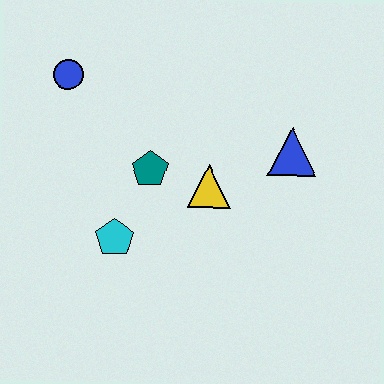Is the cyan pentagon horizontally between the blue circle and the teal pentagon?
Yes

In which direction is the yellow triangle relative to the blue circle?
The yellow triangle is to the right of the blue circle.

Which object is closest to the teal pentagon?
The yellow triangle is closest to the teal pentagon.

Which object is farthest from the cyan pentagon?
The blue triangle is farthest from the cyan pentagon.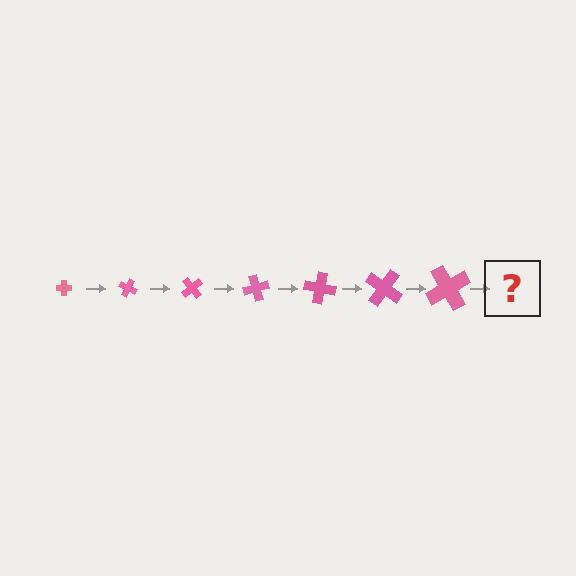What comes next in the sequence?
The next element should be a cross, larger than the previous one and rotated 175 degrees from the start.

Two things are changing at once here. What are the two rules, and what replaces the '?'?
The two rules are that the cross grows larger each step and it rotates 25 degrees each step. The '?' should be a cross, larger than the previous one and rotated 175 degrees from the start.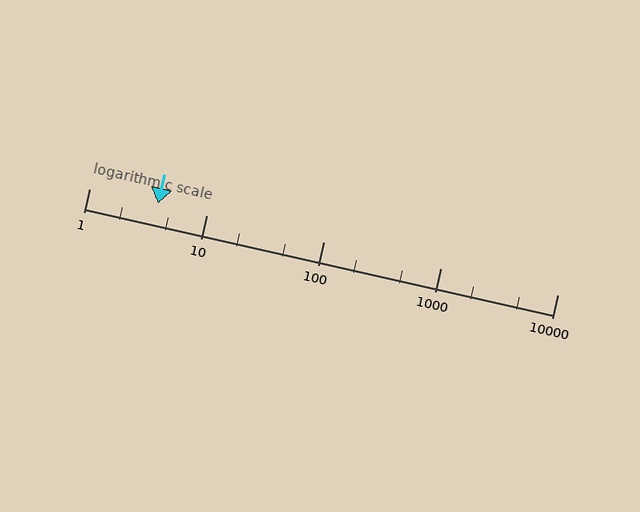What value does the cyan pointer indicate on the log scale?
The pointer indicates approximately 3.9.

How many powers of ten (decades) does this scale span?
The scale spans 4 decades, from 1 to 10000.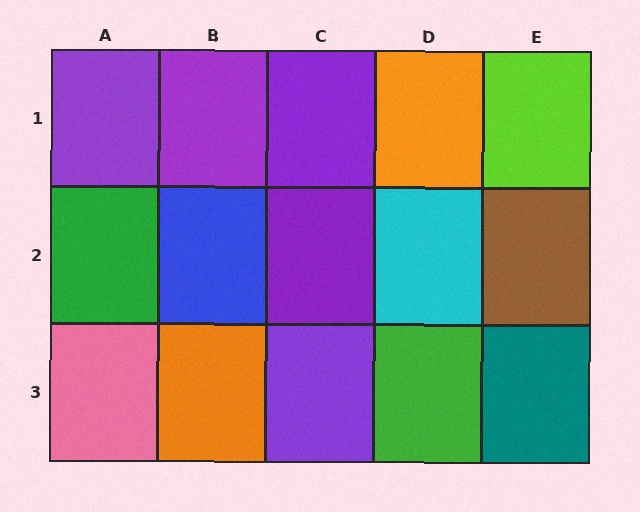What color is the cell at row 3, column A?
Pink.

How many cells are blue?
1 cell is blue.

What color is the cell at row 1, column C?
Purple.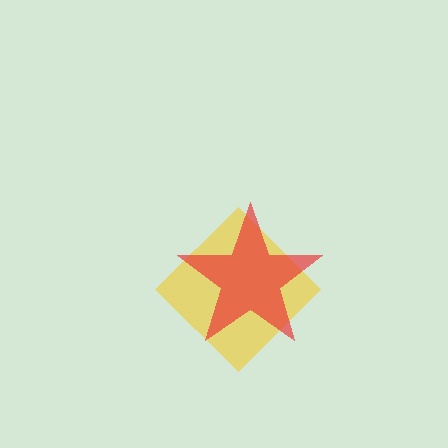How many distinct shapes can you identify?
There are 2 distinct shapes: a yellow diamond, a red star.